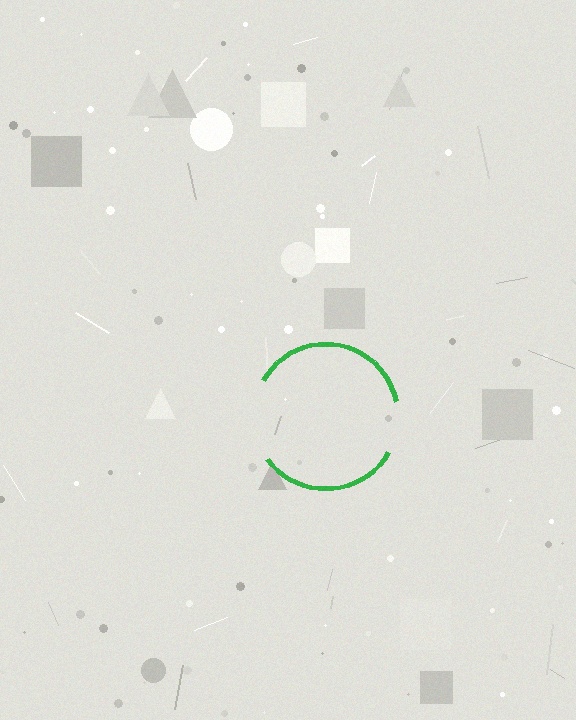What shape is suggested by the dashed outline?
The dashed outline suggests a circle.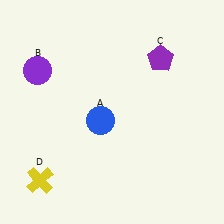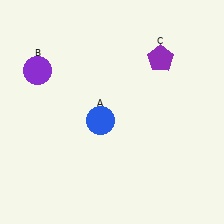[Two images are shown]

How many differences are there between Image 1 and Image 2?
There is 1 difference between the two images.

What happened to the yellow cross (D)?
The yellow cross (D) was removed in Image 2. It was in the bottom-left area of Image 1.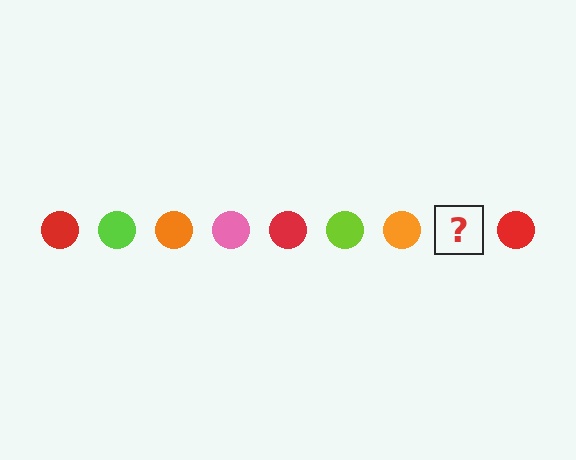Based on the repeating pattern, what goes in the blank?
The blank should be a pink circle.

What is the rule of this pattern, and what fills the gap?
The rule is that the pattern cycles through red, lime, orange, pink circles. The gap should be filled with a pink circle.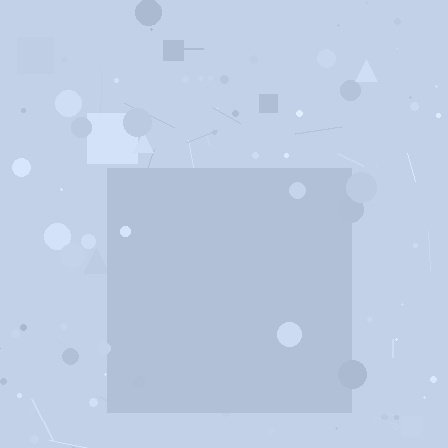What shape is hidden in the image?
A square is hidden in the image.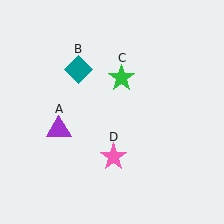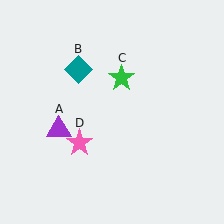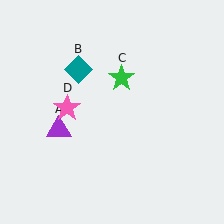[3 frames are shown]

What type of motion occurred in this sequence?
The pink star (object D) rotated clockwise around the center of the scene.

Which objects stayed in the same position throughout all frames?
Purple triangle (object A) and teal diamond (object B) and green star (object C) remained stationary.